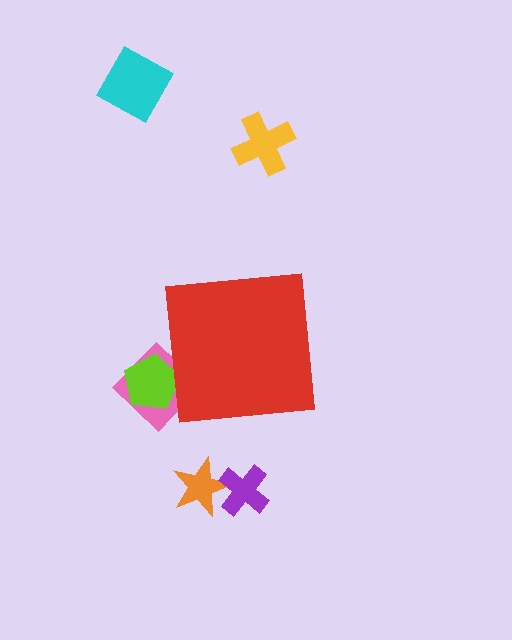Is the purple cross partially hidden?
No, the purple cross is fully visible.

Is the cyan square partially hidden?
No, the cyan square is fully visible.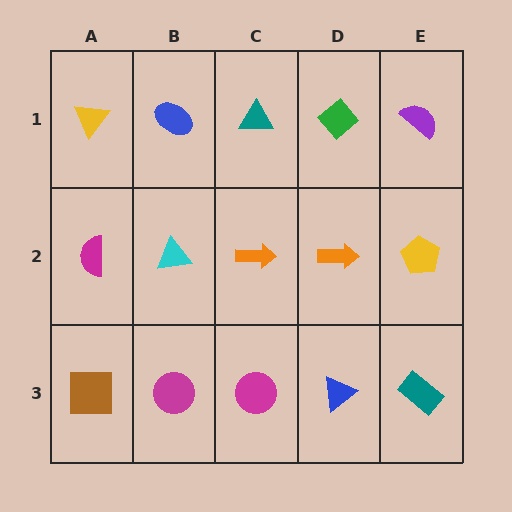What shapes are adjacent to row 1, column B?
A cyan triangle (row 2, column B), a yellow triangle (row 1, column A), a teal triangle (row 1, column C).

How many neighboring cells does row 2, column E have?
3.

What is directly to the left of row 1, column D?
A teal triangle.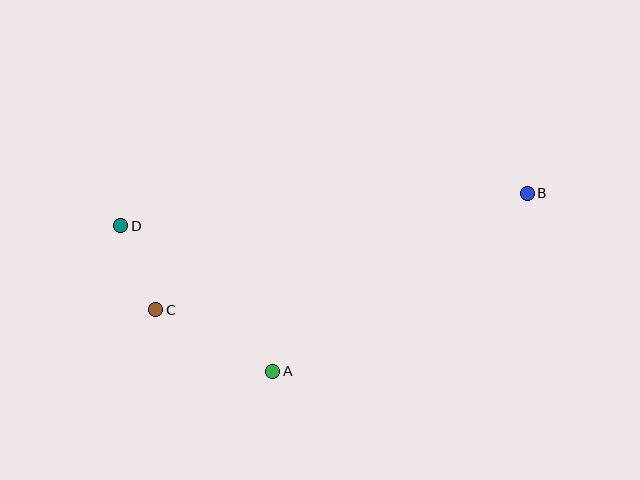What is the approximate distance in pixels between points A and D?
The distance between A and D is approximately 210 pixels.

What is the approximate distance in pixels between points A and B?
The distance between A and B is approximately 310 pixels.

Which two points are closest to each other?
Points C and D are closest to each other.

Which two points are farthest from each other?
Points B and D are farthest from each other.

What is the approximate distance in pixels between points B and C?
The distance between B and C is approximately 389 pixels.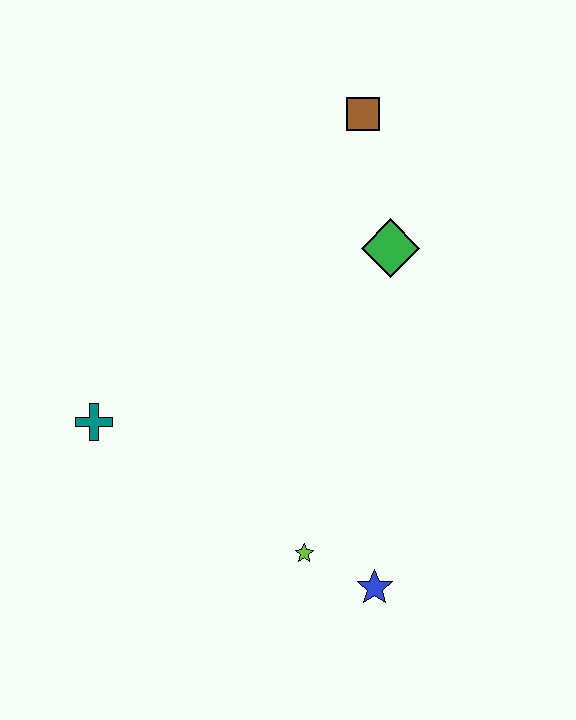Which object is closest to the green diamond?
The brown square is closest to the green diamond.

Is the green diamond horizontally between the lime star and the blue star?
No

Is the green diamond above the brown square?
No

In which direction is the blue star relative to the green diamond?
The blue star is below the green diamond.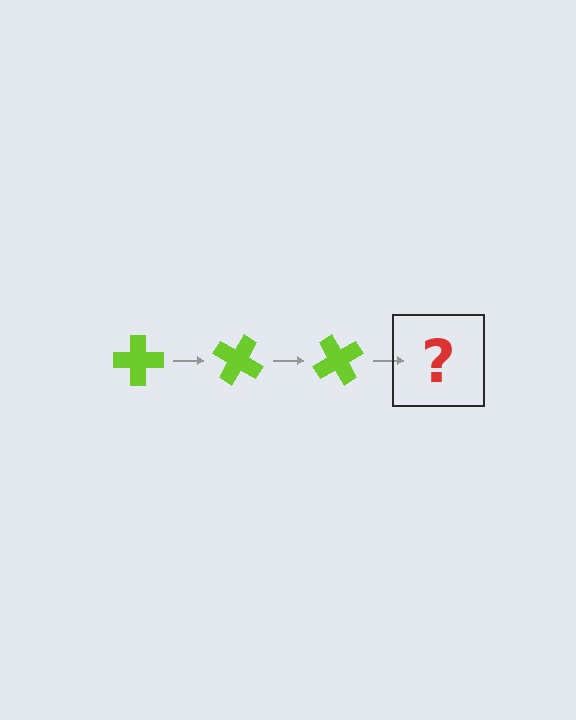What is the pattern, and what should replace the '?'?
The pattern is that the cross rotates 30 degrees each step. The '?' should be a lime cross rotated 90 degrees.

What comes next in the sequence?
The next element should be a lime cross rotated 90 degrees.